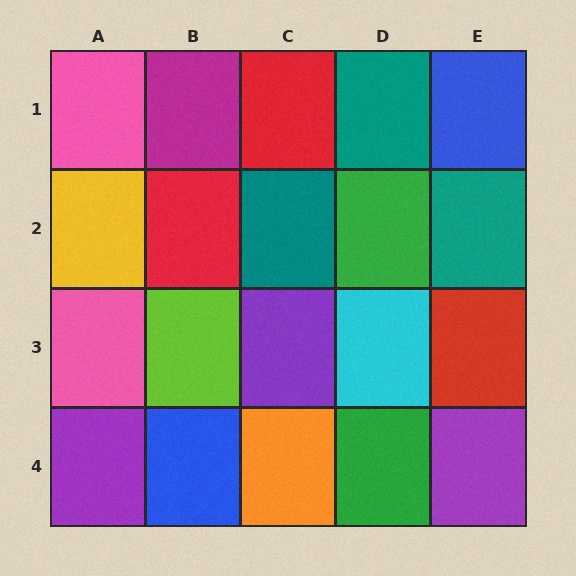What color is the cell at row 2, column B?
Red.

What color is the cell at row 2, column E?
Teal.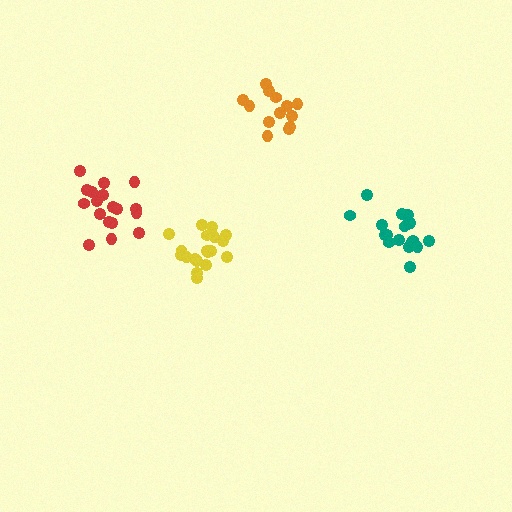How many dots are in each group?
Group 1: 18 dots, Group 2: 18 dots, Group 3: 13 dots, Group 4: 19 dots (68 total).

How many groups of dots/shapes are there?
There are 4 groups.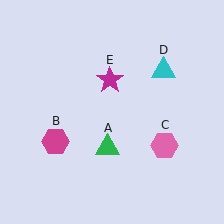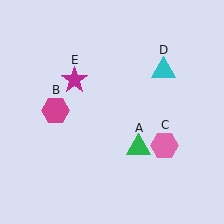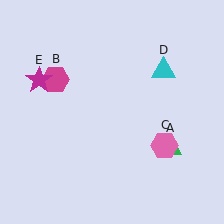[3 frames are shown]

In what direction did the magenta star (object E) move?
The magenta star (object E) moved left.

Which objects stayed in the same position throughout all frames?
Pink hexagon (object C) and cyan triangle (object D) remained stationary.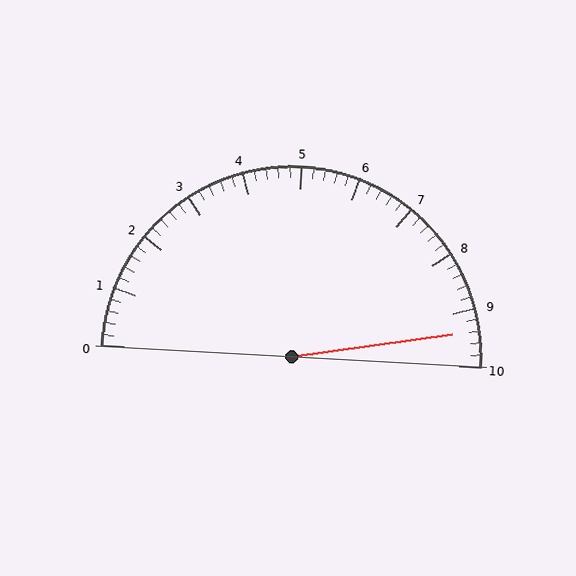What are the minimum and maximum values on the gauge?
The gauge ranges from 0 to 10.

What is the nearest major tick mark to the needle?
The nearest major tick mark is 9.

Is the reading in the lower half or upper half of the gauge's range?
The reading is in the upper half of the range (0 to 10).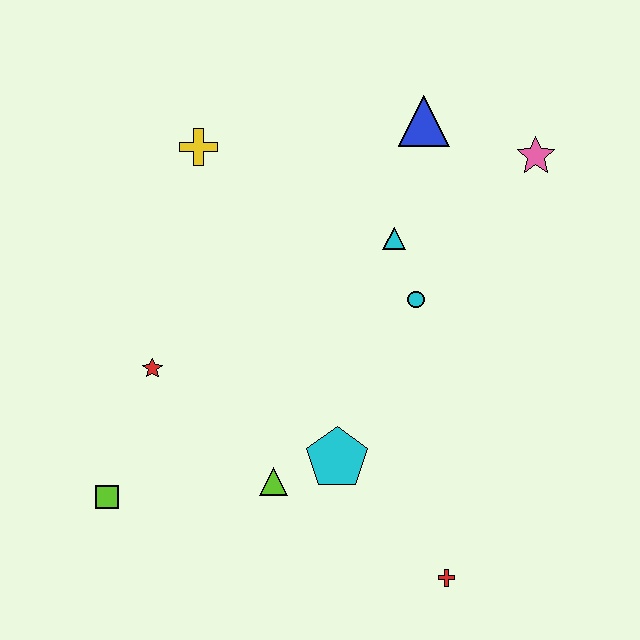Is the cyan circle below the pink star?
Yes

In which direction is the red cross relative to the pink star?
The red cross is below the pink star.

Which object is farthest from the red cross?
The yellow cross is farthest from the red cross.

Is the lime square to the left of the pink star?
Yes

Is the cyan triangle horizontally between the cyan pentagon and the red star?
No